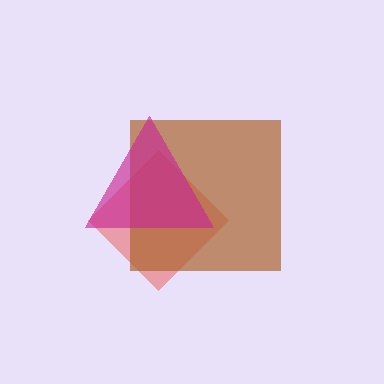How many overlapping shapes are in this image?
There are 3 overlapping shapes in the image.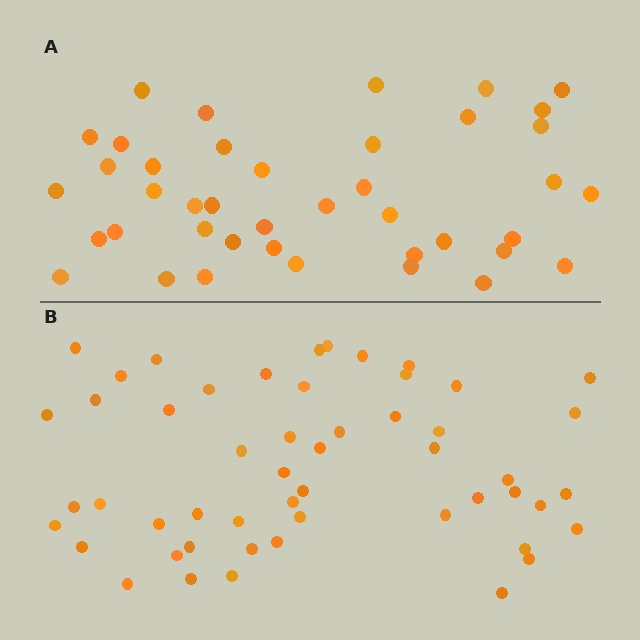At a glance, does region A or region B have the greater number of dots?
Region B (the bottom region) has more dots.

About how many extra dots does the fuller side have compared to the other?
Region B has roughly 12 or so more dots than region A.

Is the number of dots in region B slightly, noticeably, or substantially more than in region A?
Region B has noticeably more, but not dramatically so. The ratio is roughly 1.3 to 1.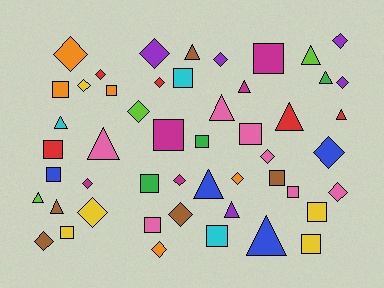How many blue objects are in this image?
There are 4 blue objects.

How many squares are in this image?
There are 17 squares.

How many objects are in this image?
There are 50 objects.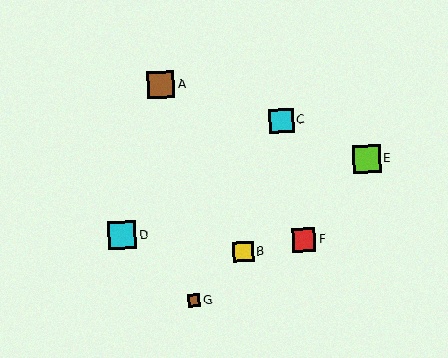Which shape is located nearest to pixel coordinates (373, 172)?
The lime square (labeled E) at (366, 159) is nearest to that location.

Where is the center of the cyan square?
The center of the cyan square is at (122, 235).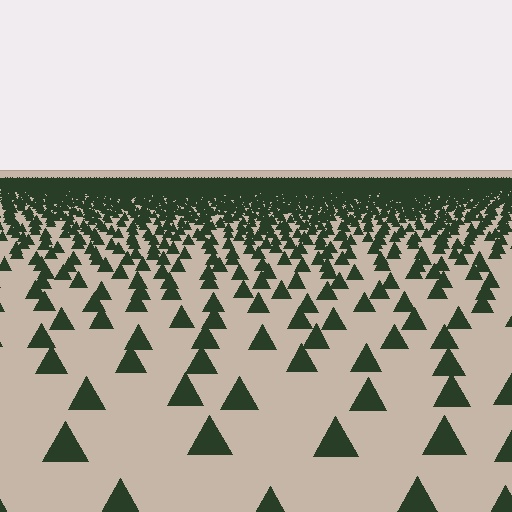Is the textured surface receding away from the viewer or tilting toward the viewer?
The surface is receding away from the viewer. Texture elements get smaller and denser toward the top.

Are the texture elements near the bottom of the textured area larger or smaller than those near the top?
Larger. Near the bottom, elements are closer to the viewer and appear at a bigger on-screen size.